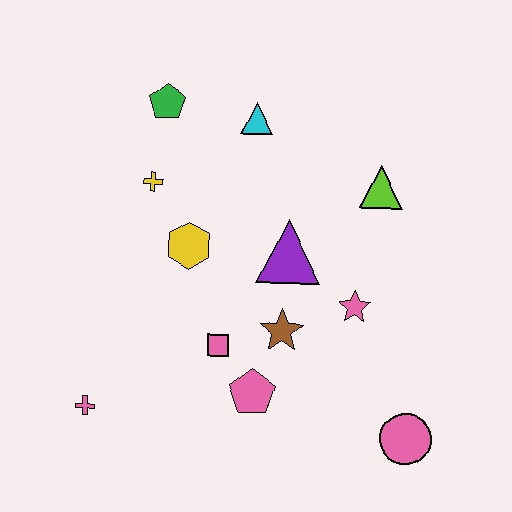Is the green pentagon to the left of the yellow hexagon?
Yes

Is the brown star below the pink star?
Yes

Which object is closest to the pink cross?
The pink square is closest to the pink cross.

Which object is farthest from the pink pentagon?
The green pentagon is farthest from the pink pentagon.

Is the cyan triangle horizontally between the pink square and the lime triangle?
Yes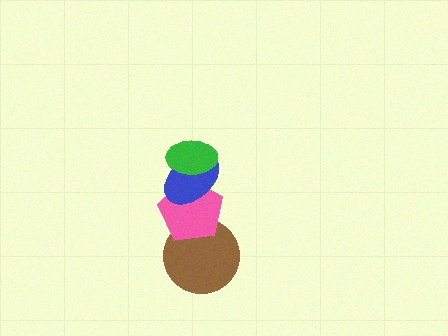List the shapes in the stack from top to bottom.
From top to bottom: the green ellipse, the blue ellipse, the pink pentagon, the brown circle.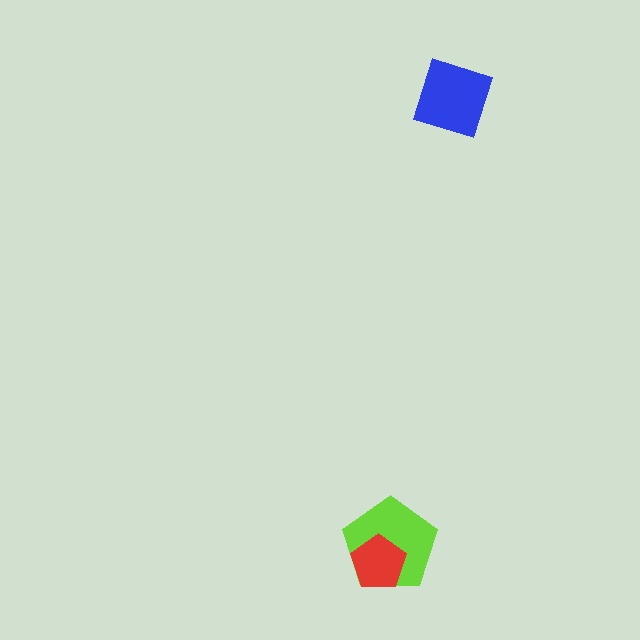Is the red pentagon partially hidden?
No, no other shape covers it.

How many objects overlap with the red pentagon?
1 object overlaps with the red pentagon.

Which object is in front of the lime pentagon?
The red pentagon is in front of the lime pentagon.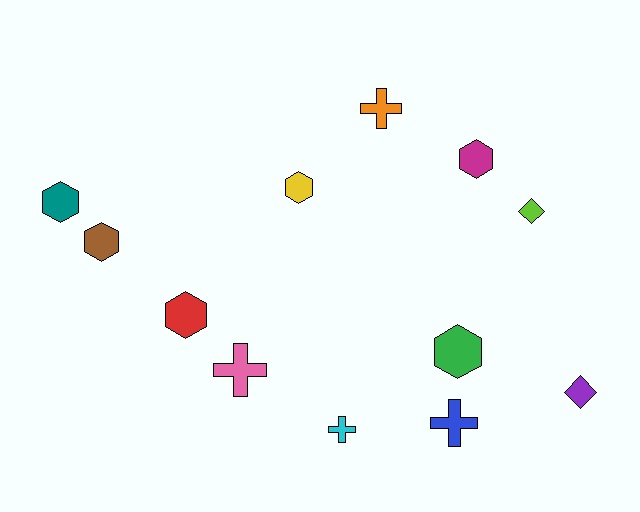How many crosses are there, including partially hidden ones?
There are 4 crosses.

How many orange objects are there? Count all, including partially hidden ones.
There is 1 orange object.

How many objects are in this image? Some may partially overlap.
There are 12 objects.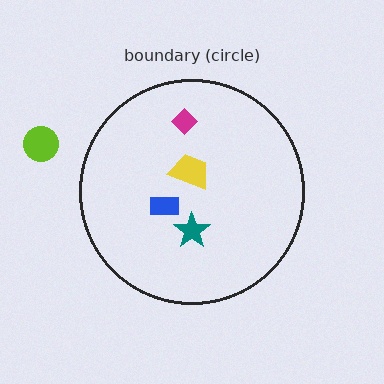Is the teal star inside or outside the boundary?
Inside.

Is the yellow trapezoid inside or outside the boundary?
Inside.